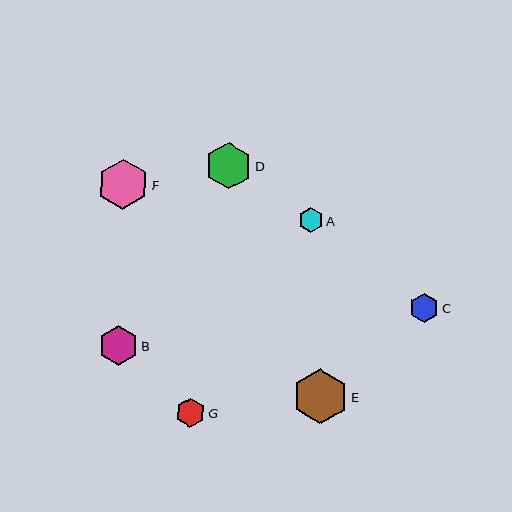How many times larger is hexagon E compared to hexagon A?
Hexagon E is approximately 2.3 times the size of hexagon A.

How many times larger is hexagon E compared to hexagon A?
Hexagon E is approximately 2.3 times the size of hexagon A.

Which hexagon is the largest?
Hexagon E is the largest with a size of approximately 55 pixels.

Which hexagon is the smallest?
Hexagon A is the smallest with a size of approximately 24 pixels.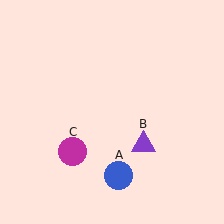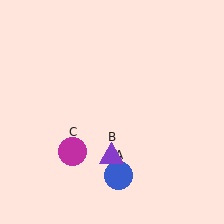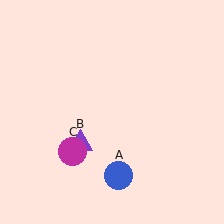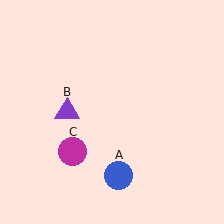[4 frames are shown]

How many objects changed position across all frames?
1 object changed position: purple triangle (object B).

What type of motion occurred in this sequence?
The purple triangle (object B) rotated clockwise around the center of the scene.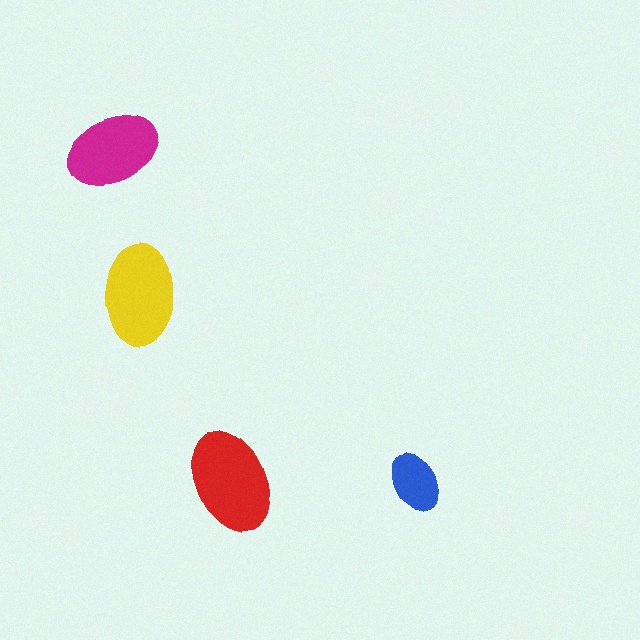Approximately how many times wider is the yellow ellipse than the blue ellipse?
About 1.5 times wider.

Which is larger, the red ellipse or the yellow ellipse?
The red one.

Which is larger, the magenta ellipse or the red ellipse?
The red one.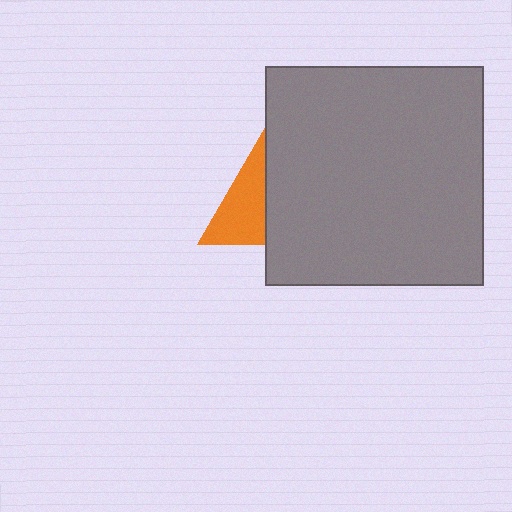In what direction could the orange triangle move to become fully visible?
The orange triangle could move left. That would shift it out from behind the gray square entirely.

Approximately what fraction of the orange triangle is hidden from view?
Roughly 51% of the orange triangle is hidden behind the gray square.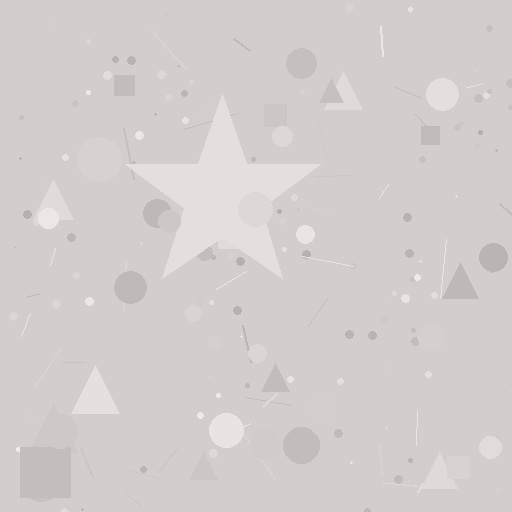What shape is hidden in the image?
A star is hidden in the image.